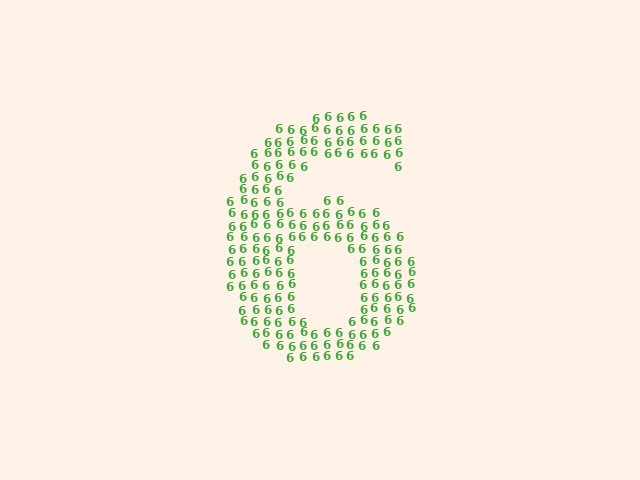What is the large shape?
The large shape is the digit 6.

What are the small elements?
The small elements are digit 6's.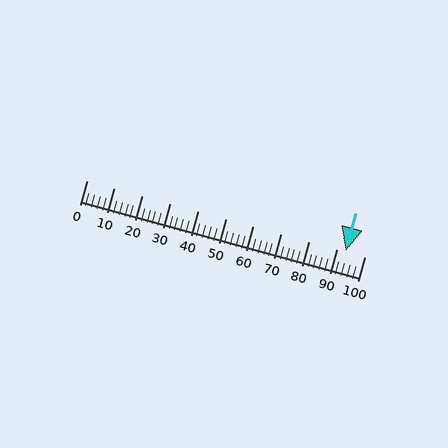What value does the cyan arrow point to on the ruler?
The cyan arrow points to approximately 93.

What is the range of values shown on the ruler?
The ruler shows values from 0 to 100.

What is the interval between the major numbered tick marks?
The major tick marks are spaced 10 units apart.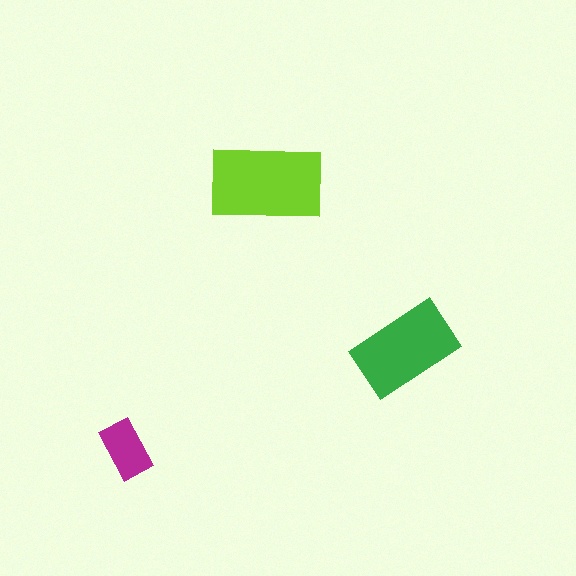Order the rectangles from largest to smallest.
the lime one, the green one, the magenta one.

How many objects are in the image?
There are 3 objects in the image.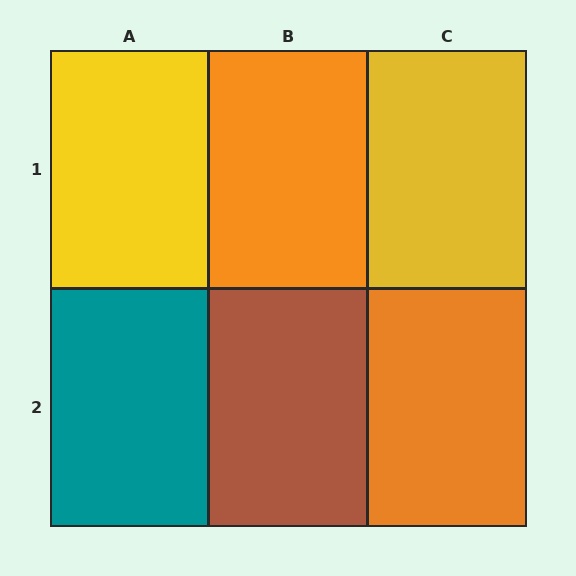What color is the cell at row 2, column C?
Orange.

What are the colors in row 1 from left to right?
Yellow, orange, yellow.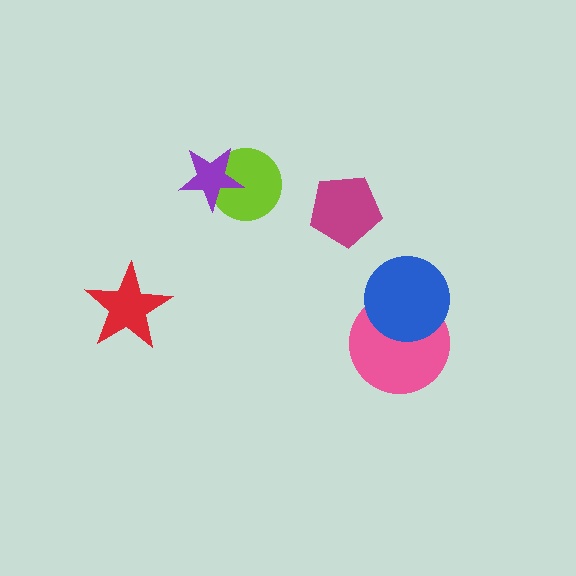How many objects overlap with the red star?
0 objects overlap with the red star.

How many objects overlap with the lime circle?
1 object overlaps with the lime circle.